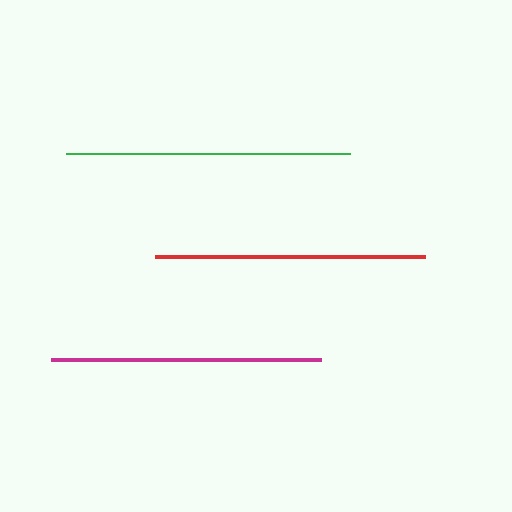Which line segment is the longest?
The green line is the longest at approximately 284 pixels.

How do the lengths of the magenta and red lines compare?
The magenta and red lines are approximately the same length.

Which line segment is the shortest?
The red line is the shortest at approximately 270 pixels.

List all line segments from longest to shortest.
From longest to shortest: green, magenta, red.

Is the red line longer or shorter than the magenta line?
The magenta line is longer than the red line.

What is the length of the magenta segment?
The magenta segment is approximately 270 pixels long.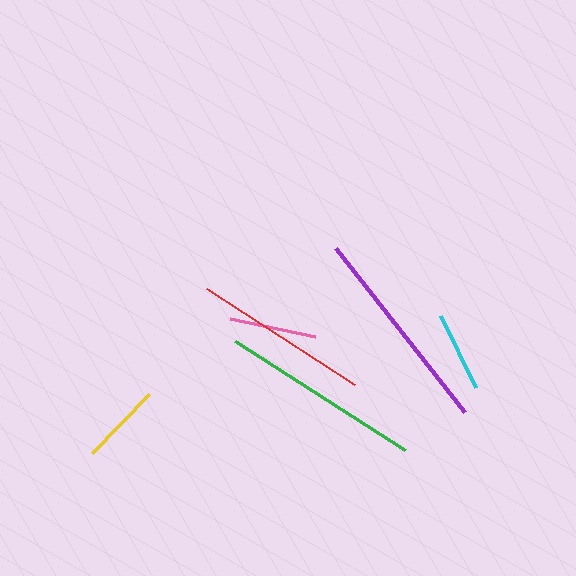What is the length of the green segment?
The green segment is approximately 202 pixels long.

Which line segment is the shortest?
The cyan line is the shortest at approximately 80 pixels.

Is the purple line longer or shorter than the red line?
The purple line is longer than the red line.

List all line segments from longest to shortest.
From longest to shortest: purple, green, red, pink, yellow, cyan.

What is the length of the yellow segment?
The yellow segment is approximately 82 pixels long.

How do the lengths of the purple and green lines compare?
The purple and green lines are approximately the same length.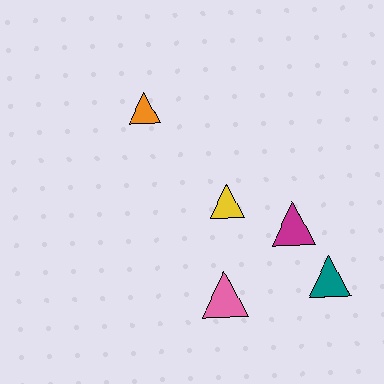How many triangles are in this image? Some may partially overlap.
There are 5 triangles.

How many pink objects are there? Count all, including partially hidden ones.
There is 1 pink object.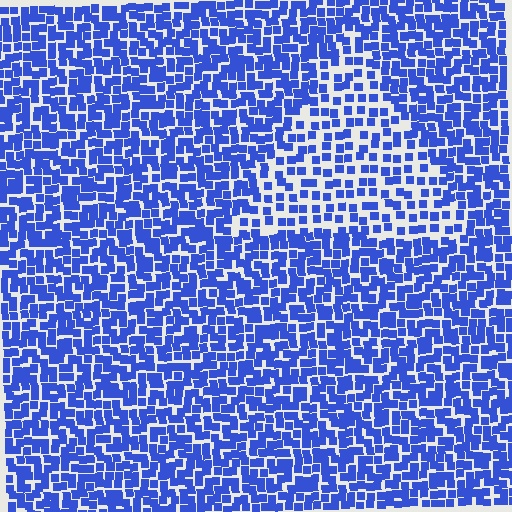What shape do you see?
I see a triangle.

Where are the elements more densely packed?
The elements are more densely packed outside the triangle boundary.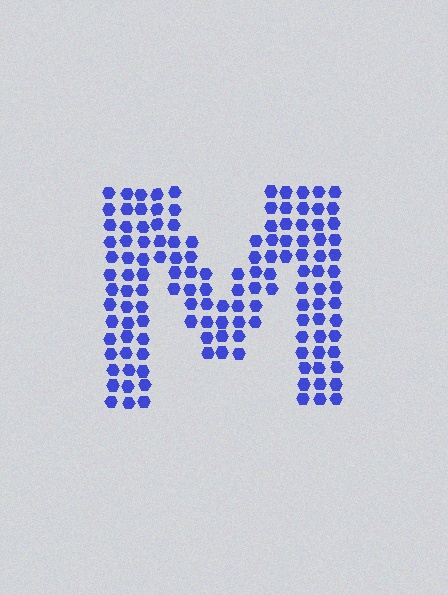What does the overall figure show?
The overall figure shows the letter M.